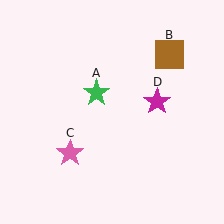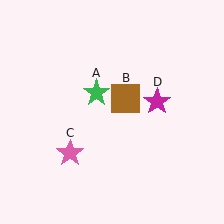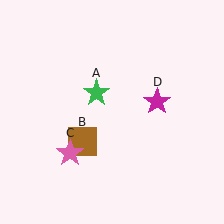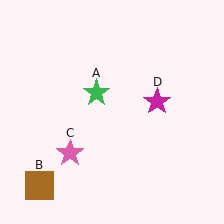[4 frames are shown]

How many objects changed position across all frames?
1 object changed position: brown square (object B).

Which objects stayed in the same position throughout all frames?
Green star (object A) and pink star (object C) and magenta star (object D) remained stationary.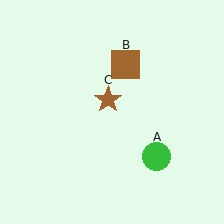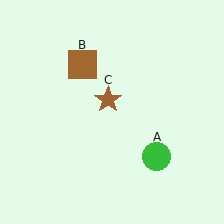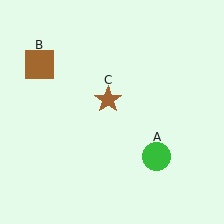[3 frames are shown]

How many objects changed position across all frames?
1 object changed position: brown square (object B).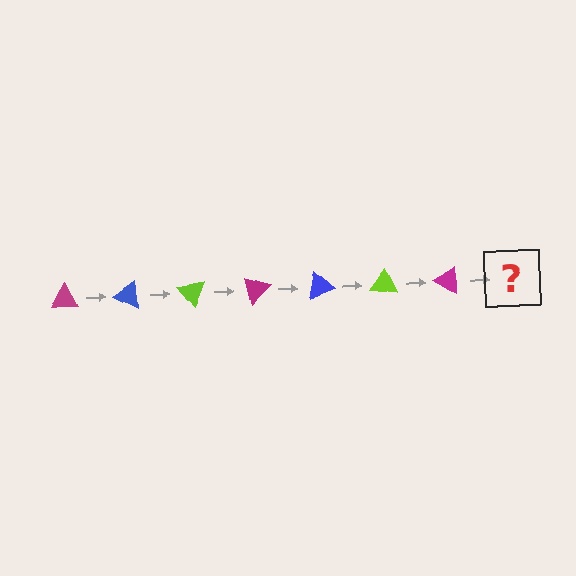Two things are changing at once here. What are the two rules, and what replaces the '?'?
The two rules are that it rotates 25 degrees each step and the color cycles through magenta, blue, and lime. The '?' should be a blue triangle, rotated 175 degrees from the start.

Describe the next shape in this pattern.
It should be a blue triangle, rotated 175 degrees from the start.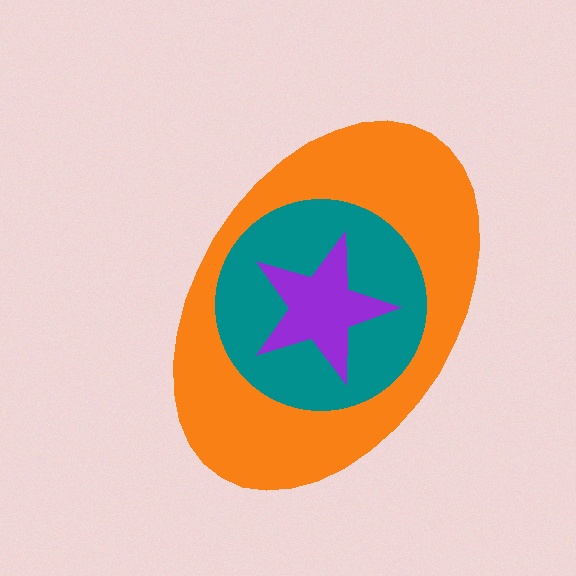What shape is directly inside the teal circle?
The purple star.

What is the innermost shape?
The purple star.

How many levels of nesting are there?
3.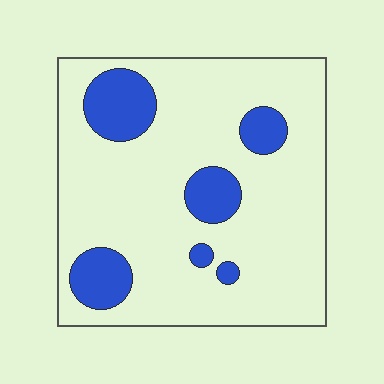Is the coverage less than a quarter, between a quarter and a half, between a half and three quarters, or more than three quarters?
Less than a quarter.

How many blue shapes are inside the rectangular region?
6.